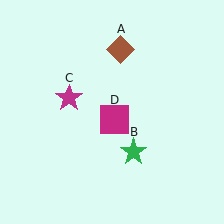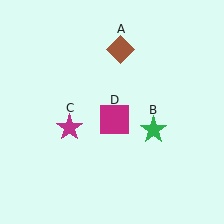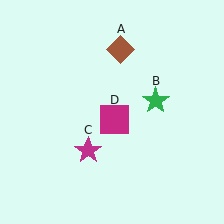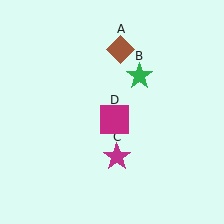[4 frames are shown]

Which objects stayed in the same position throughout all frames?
Brown diamond (object A) and magenta square (object D) remained stationary.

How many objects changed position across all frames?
2 objects changed position: green star (object B), magenta star (object C).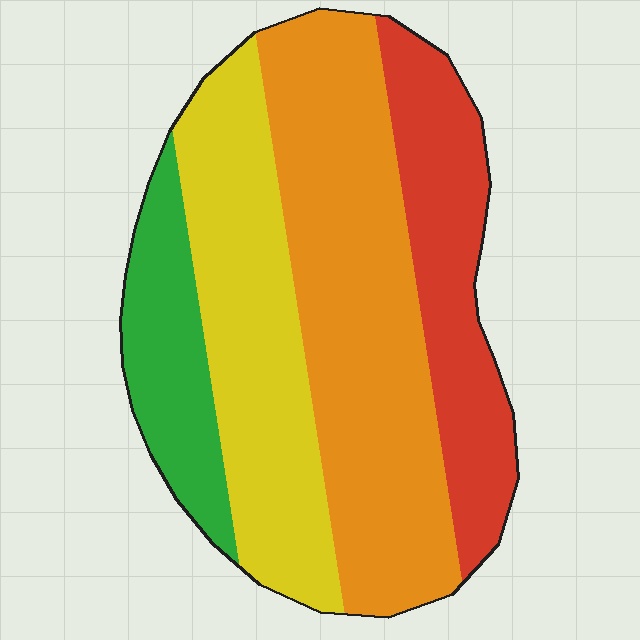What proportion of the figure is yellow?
Yellow covers 27% of the figure.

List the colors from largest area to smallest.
From largest to smallest: orange, yellow, red, green.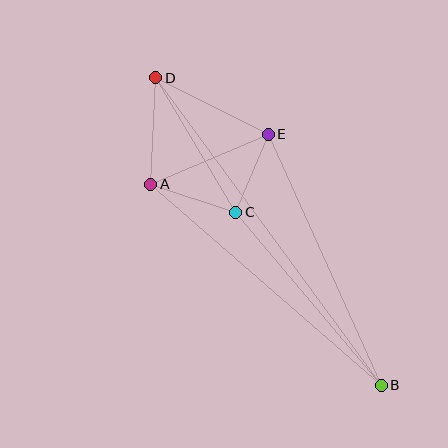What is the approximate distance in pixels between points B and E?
The distance between B and E is approximately 275 pixels.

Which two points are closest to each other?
Points C and E are closest to each other.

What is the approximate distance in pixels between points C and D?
The distance between C and D is approximately 156 pixels.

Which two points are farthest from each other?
Points B and D are farthest from each other.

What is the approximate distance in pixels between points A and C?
The distance between A and C is approximately 89 pixels.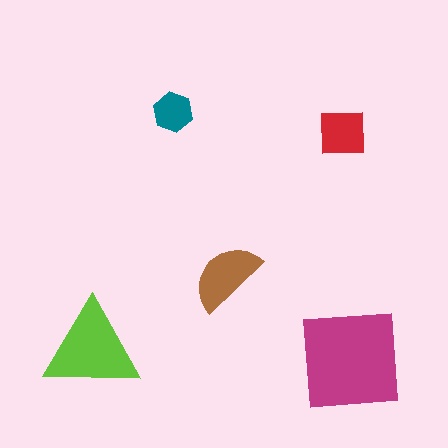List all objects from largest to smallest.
The magenta square, the lime triangle, the brown semicircle, the red square, the teal hexagon.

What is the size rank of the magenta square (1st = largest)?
1st.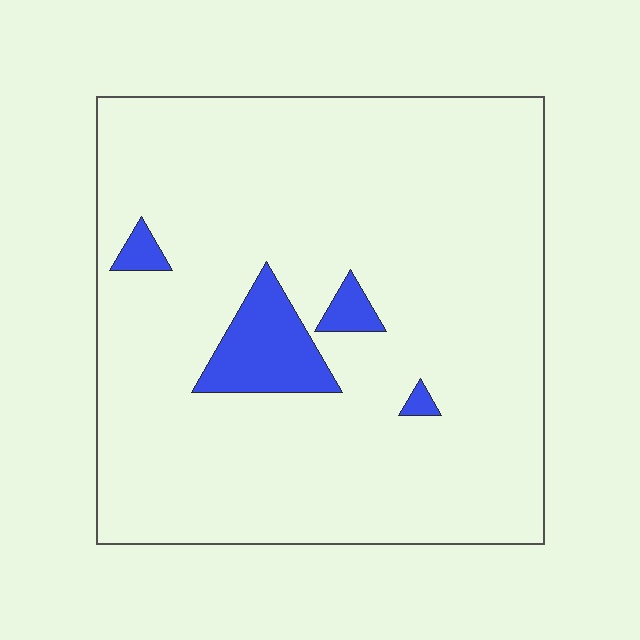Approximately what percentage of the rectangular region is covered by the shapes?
Approximately 5%.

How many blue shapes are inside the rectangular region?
4.